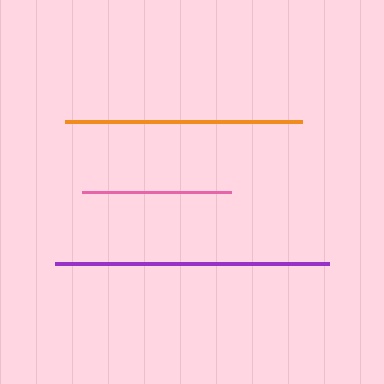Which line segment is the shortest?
The pink line is the shortest at approximately 149 pixels.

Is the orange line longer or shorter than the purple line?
The purple line is longer than the orange line.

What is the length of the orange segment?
The orange segment is approximately 237 pixels long.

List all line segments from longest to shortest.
From longest to shortest: purple, orange, pink.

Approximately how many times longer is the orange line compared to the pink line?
The orange line is approximately 1.6 times the length of the pink line.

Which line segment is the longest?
The purple line is the longest at approximately 274 pixels.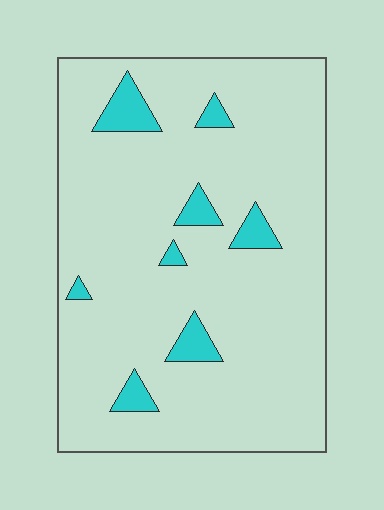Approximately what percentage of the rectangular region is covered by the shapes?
Approximately 10%.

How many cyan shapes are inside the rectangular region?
8.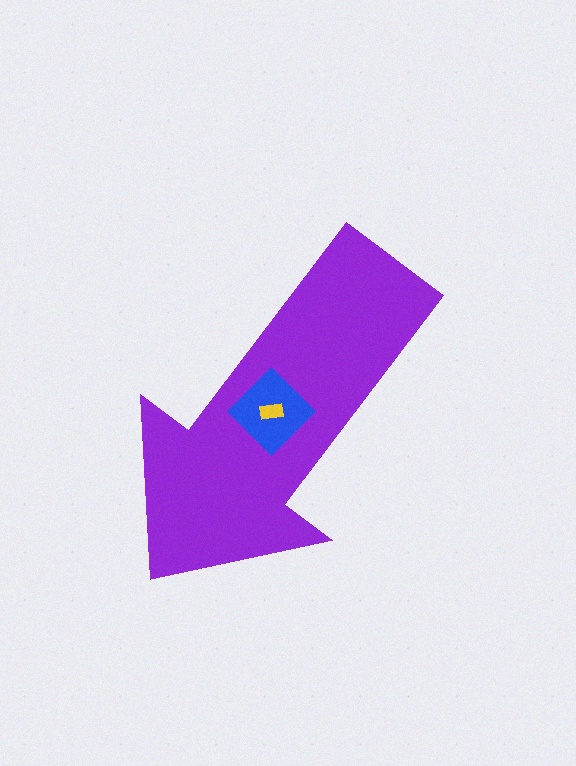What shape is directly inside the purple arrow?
The blue diamond.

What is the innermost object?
The yellow rectangle.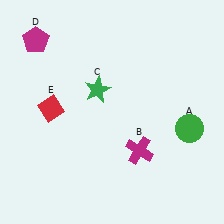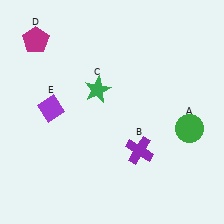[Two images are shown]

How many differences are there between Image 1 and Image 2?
There are 2 differences between the two images.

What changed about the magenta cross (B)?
In Image 1, B is magenta. In Image 2, it changed to purple.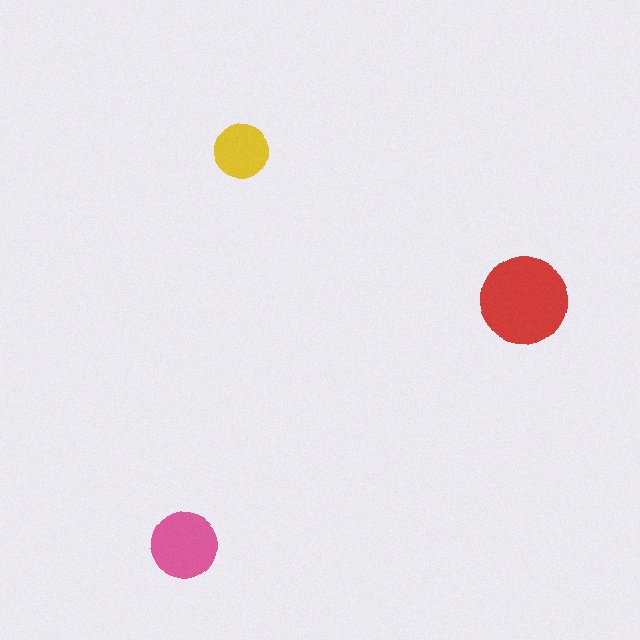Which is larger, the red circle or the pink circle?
The red one.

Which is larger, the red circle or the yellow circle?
The red one.